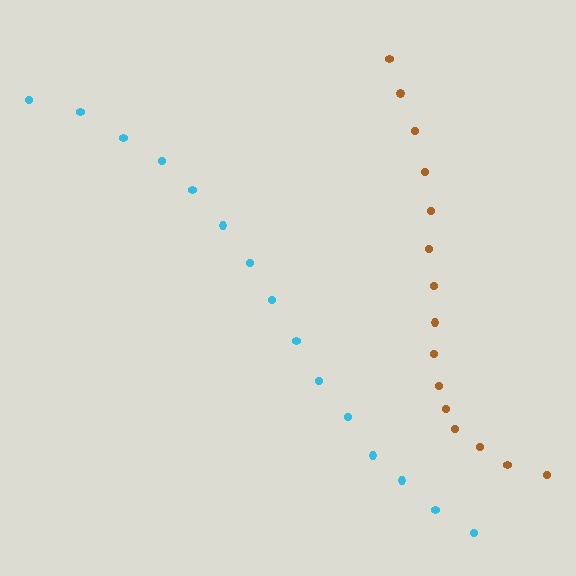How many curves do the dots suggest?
There are 2 distinct paths.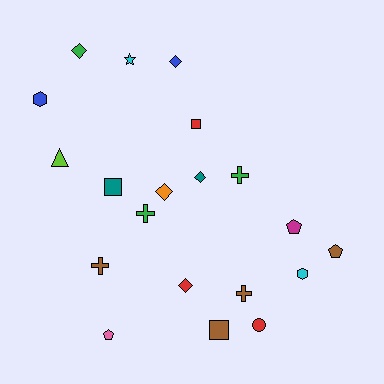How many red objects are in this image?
There are 3 red objects.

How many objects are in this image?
There are 20 objects.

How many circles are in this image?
There is 1 circle.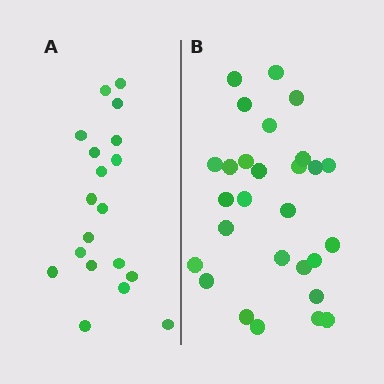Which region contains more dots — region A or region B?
Region B (the right region) has more dots.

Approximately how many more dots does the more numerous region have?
Region B has roughly 8 or so more dots than region A.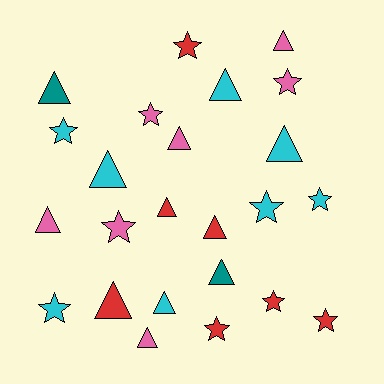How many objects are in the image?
There are 24 objects.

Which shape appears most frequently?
Triangle, with 13 objects.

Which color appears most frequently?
Cyan, with 8 objects.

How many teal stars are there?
There are no teal stars.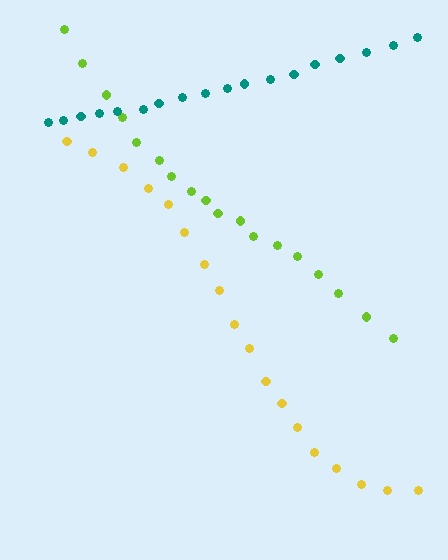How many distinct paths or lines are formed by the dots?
There are 3 distinct paths.